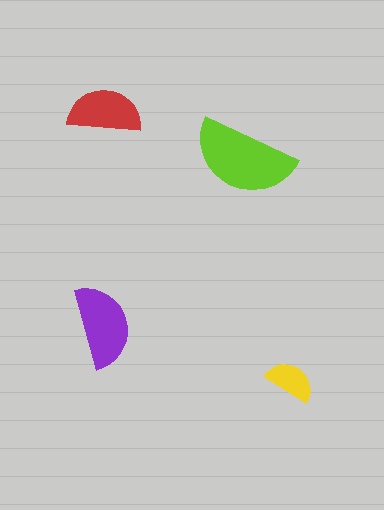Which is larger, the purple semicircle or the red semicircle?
The purple one.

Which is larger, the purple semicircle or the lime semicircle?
The lime one.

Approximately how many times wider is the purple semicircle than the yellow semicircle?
About 1.5 times wider.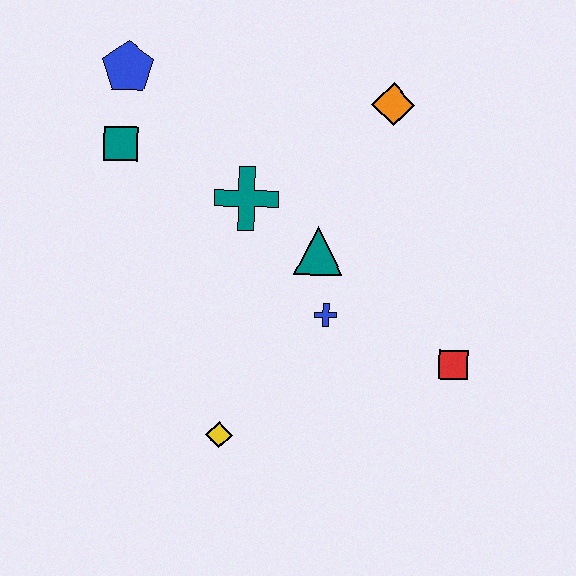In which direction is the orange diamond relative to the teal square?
The orange diamond is to the right of the teal square.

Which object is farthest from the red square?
The blue pentagon is farthest from the red square.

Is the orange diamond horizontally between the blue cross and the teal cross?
No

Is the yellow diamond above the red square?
No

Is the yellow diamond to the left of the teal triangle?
Yes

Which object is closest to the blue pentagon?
The teal square is closest to the blue pentagon.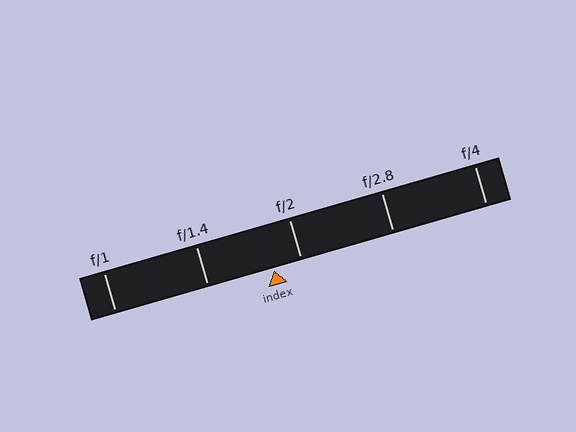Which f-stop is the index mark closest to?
The index mark is closest to f/2.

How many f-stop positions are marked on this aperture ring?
There are 5 f-stop positions marked.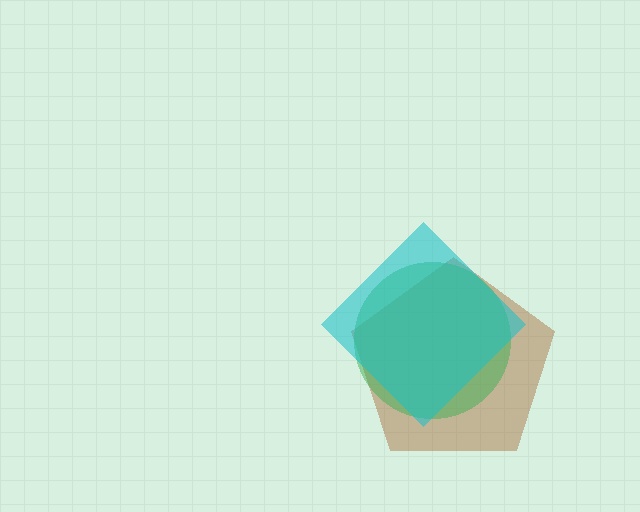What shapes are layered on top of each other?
The layered shapes are: a brown pentagon, a green circle, a cyan diamond.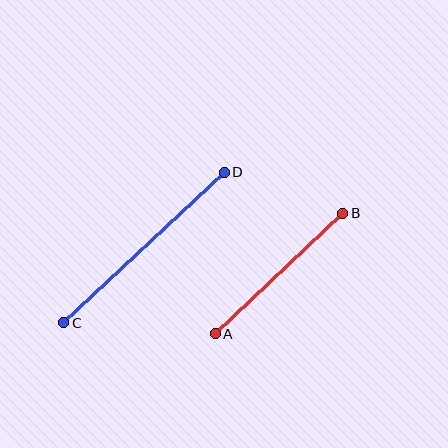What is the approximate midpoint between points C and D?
The midpoint is at approximately (144, 247) pixels.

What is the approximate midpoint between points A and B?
The midpoint is at approximately (279, 273) pixels.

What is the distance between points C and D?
The distance is approximately 220 pixels.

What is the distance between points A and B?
The distance is approximately 175 pixels.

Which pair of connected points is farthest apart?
Points C and D are farthest apart.